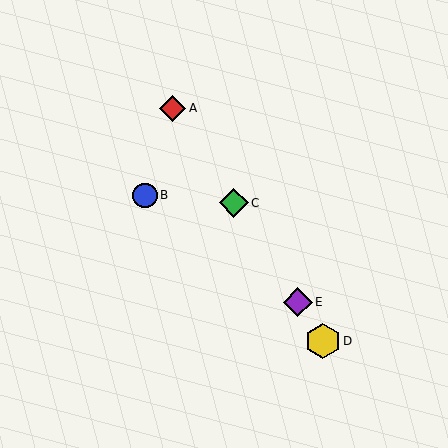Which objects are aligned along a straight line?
Objects A, C, D, E are aligned along a straight line.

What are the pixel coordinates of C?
Object C is at (234, 203).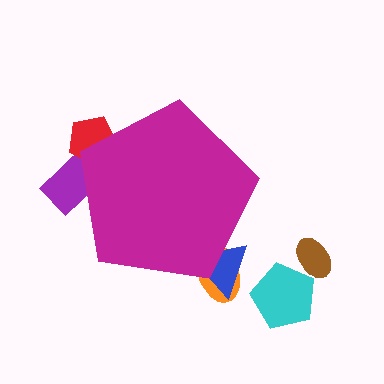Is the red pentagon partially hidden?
Yes, the red pentagon is partially hidden behind the magenta pentagon.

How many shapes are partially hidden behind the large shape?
4 shapes are partially hidden.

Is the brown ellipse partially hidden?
No, the brown ellipse is fully visible.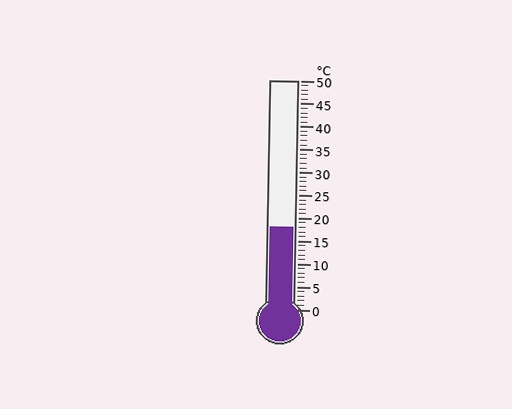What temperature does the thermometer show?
The thermometer shows approximately 18°C.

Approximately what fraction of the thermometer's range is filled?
The thermometer is filled to approximately 35% of its range.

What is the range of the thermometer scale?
The thermometer scale ranges from 0°C to 50°C.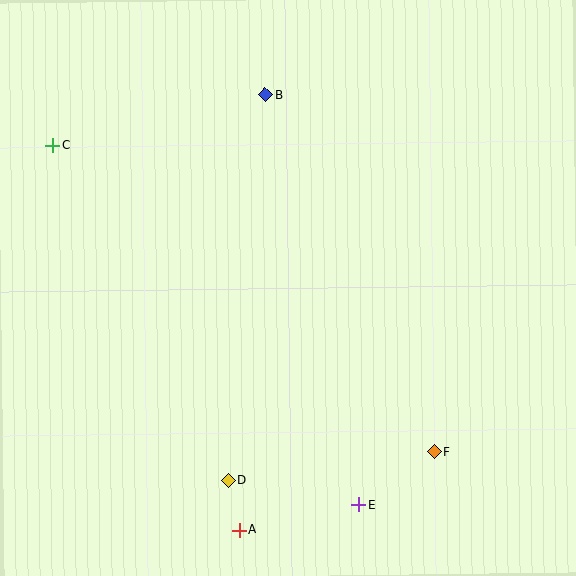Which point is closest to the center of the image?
Point B at (265, 95) is closest to the center.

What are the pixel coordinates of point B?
Point B is at (265, 95).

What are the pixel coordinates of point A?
Point A is at (239, 530).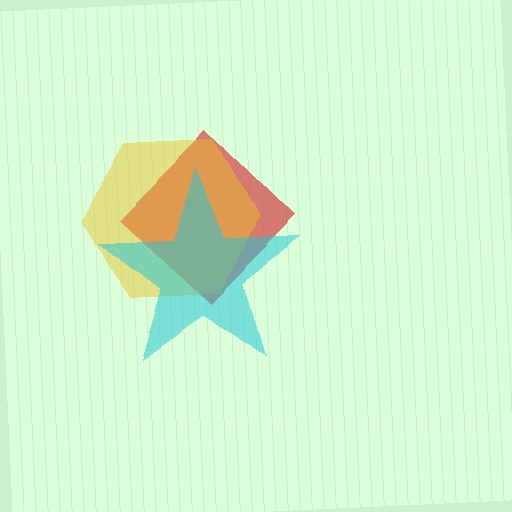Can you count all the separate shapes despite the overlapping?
Yes, there are 3 separate shapes.